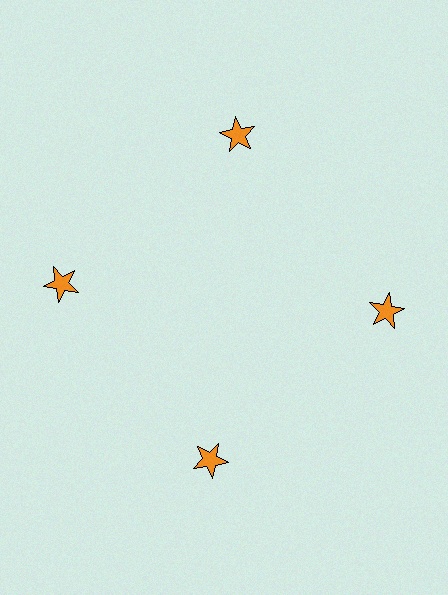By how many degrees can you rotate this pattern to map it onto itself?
The pattern maps onto itself every 90 degrees of rotation.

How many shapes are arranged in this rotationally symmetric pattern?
There are 4 shapes, arranged in 4 groups of 1.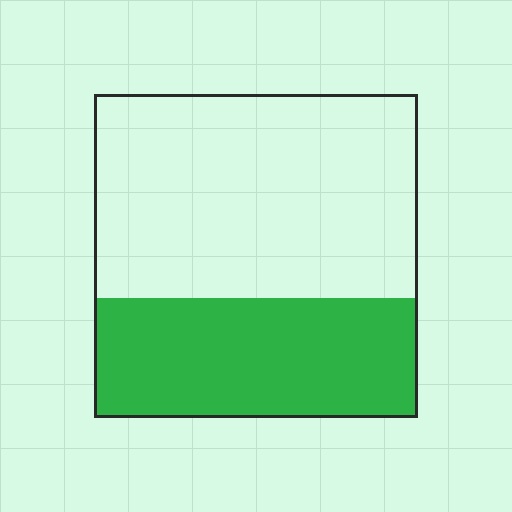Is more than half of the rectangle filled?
No.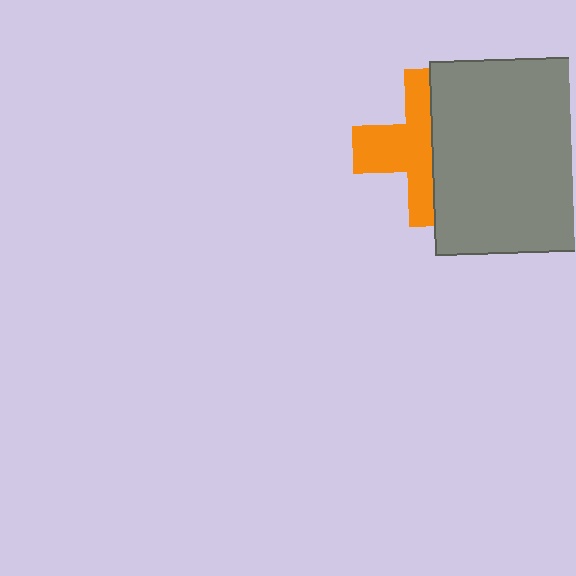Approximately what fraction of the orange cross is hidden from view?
Roughly 50% of the orange cross is hidden behind the gray rectangle.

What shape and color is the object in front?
The object in front is a gray rectangle.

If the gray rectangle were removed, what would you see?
You would see the complete orange cross.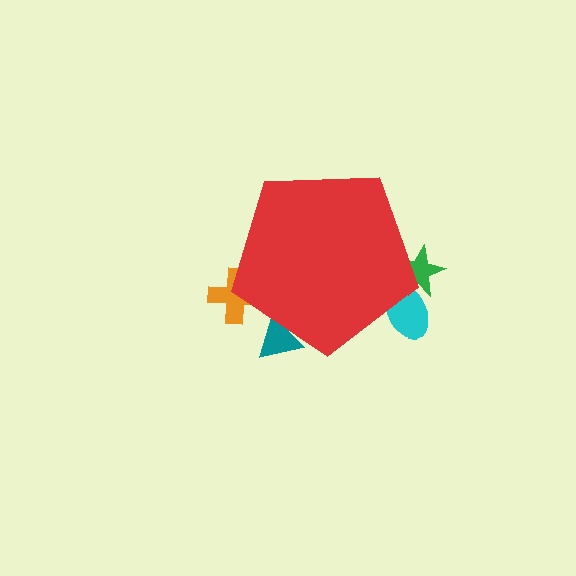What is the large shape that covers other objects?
A red pentagon.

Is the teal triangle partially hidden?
Yes, the teal triangle is partially hidden behind the red pentagon.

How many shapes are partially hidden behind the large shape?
4 shapes are partially hidden.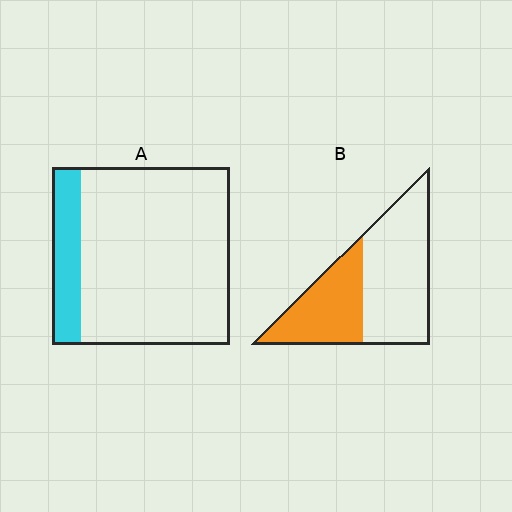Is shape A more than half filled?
No.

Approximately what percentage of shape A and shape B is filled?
A is approximately 15% and B is approximately 40%.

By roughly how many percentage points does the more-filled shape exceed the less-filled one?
By roughly 25 percentage points (B over A).